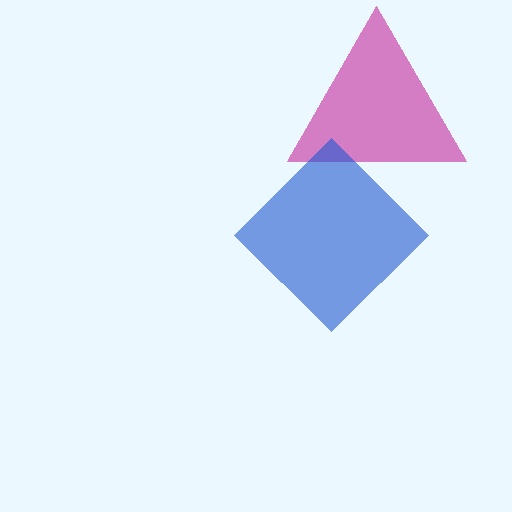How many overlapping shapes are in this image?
There are 2 overlapping shapes in the image.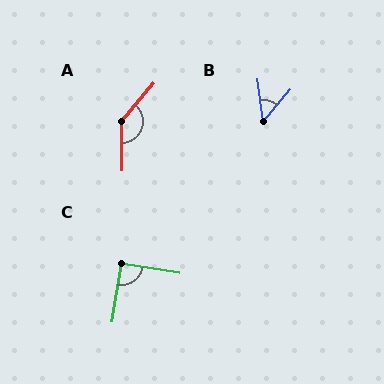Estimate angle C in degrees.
Approximately 90 degrees.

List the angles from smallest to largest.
B (47°), C (90°), A (139°).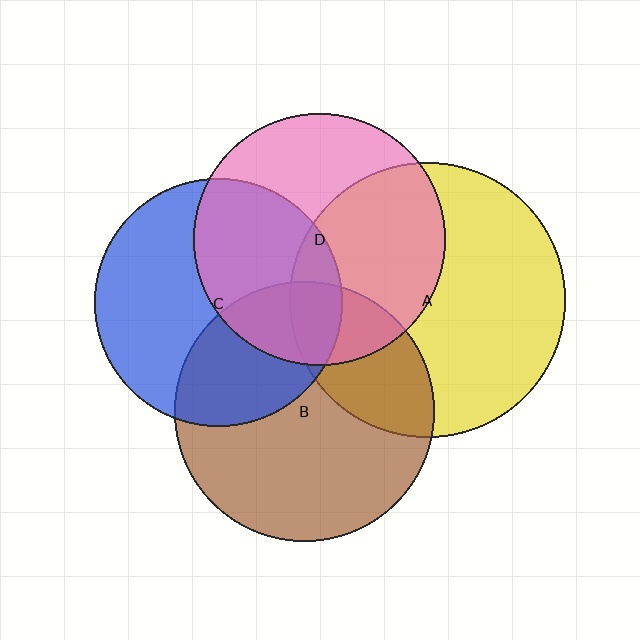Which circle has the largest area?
Circle A (yellow).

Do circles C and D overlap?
Yes.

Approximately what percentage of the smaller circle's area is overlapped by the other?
Approximately 40%.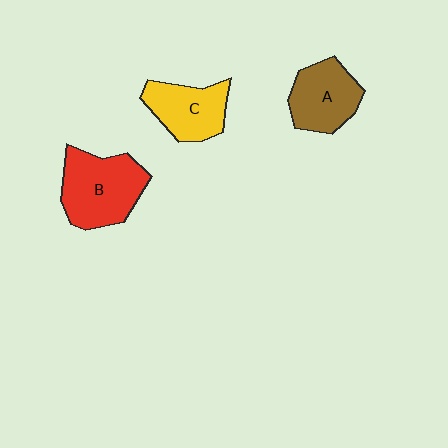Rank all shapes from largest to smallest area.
From largest to smallest: B (red), A (brown), C (yellow).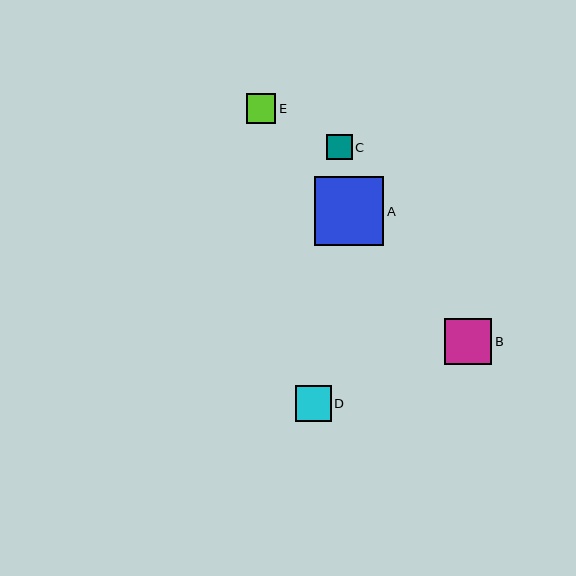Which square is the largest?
Square A is the largest with a size of approximately 69 pixels.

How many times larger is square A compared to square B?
Square A is approximately 1.5 times the size of square B.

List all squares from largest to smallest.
From largest to smallest: A, B, D, E, C.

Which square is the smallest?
Square C is the smallest with a size of approximately 25 pixels.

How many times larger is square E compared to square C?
Square E is approximately 1.2 times the size of square C.